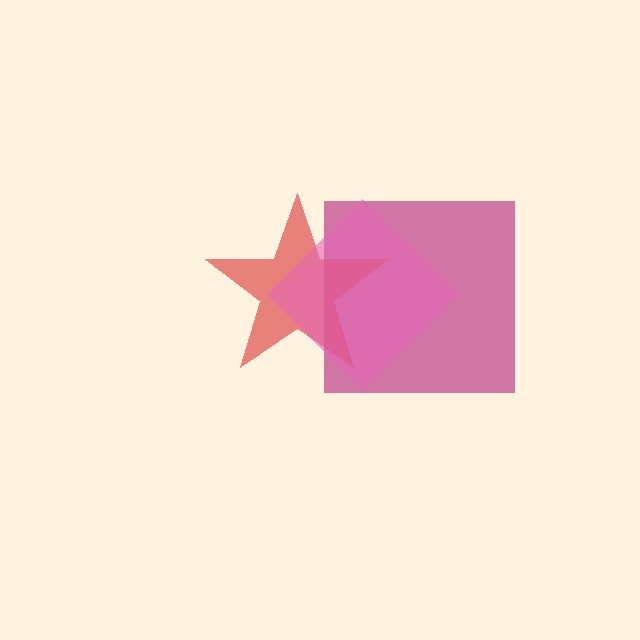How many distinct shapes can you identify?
There are 3 distinct shapes: a magenta square, a red star, a pink diamond.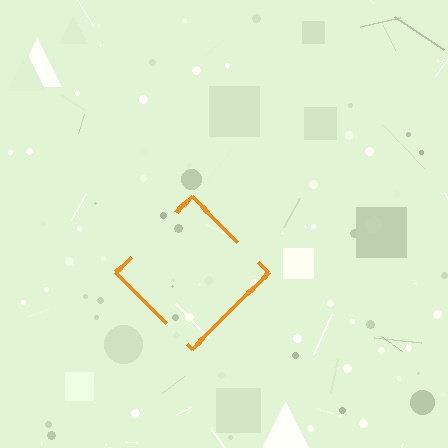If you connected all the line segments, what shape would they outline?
They would outline a diamond.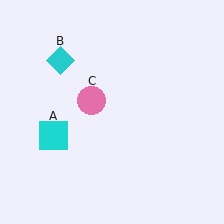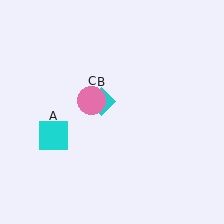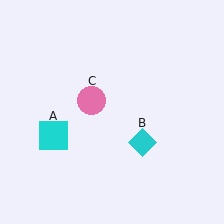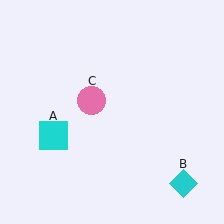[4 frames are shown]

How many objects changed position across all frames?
1 object changed position: cyan diamond (object B).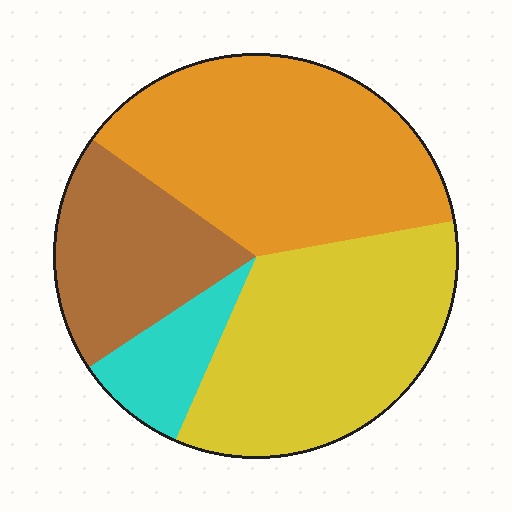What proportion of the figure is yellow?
Yellow takes up between a quarter and a half of the figure.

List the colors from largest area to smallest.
From largest to smallest: orange, yellow, brown, cyan.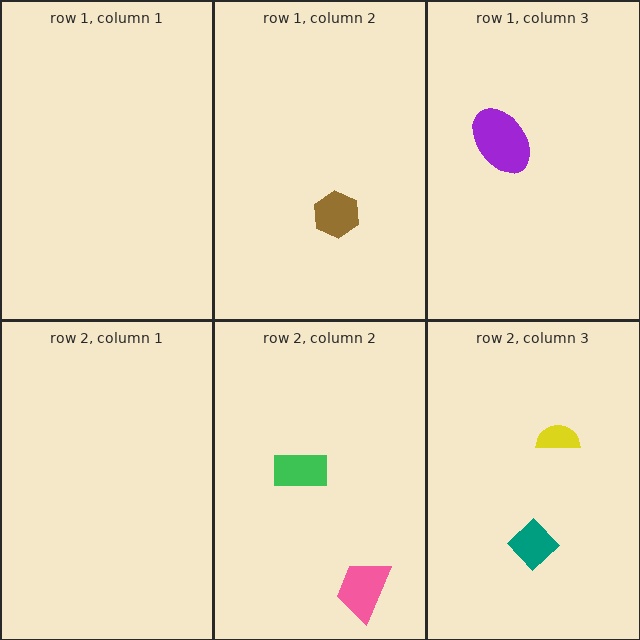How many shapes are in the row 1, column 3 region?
1.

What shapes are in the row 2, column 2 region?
The green rectangle, the pink trapezoid.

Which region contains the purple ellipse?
The row 1, column 3 region.